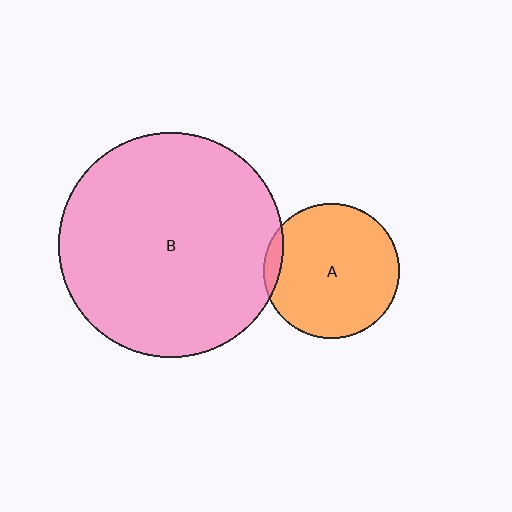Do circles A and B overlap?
Yes.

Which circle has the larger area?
Circle B (pink).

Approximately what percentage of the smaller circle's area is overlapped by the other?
Approximately 5%.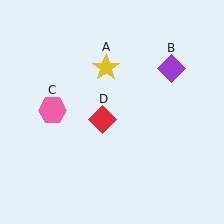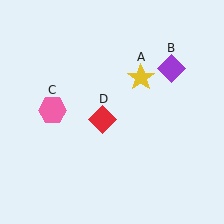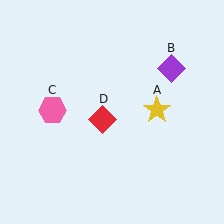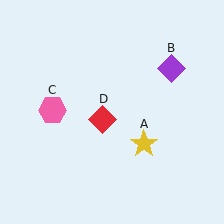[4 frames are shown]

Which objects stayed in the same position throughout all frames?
Purple diamond (object B) and pink hexagon (object C) and red diamond (object D) remained stationary.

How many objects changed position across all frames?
1 object changed position: yellow star (object A).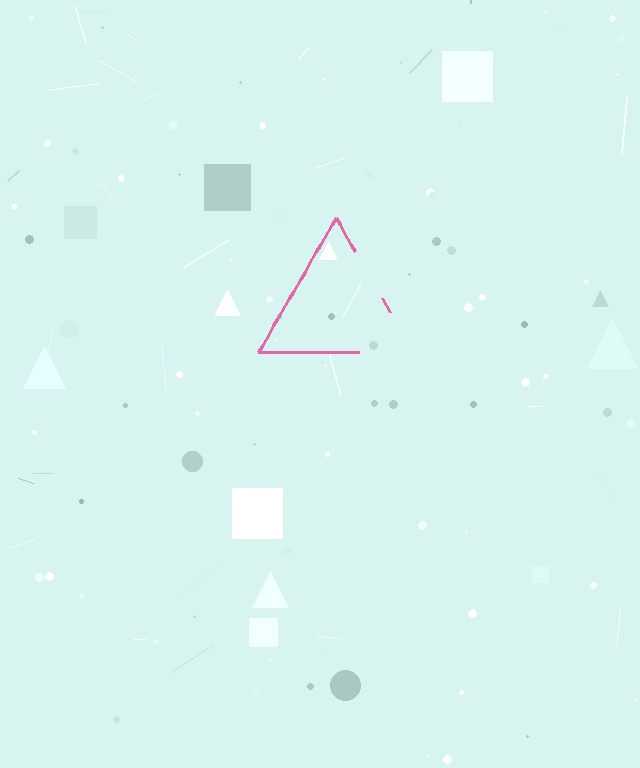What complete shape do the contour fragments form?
The contour fragments form a triangle.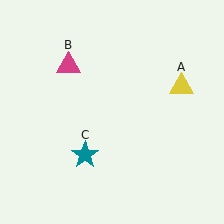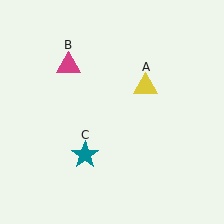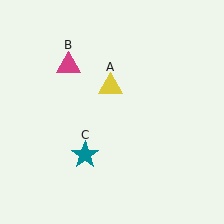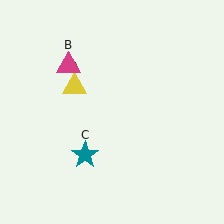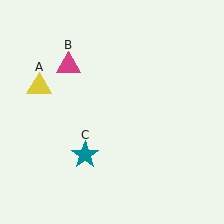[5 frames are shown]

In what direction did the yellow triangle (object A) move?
The yellow triangle (object A) moved left.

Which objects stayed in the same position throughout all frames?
Magenta triangle (object B) and teal star (object C) remained stationary.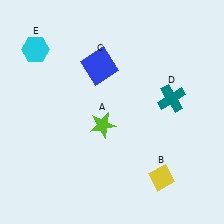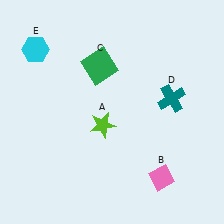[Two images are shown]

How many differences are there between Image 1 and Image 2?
There are 2 differences between the two images.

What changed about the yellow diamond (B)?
In Image 1, B is yellow. In Image 2, it changed to pink.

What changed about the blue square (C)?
In Image 1, C is blue. In Image 2, it changed to green.